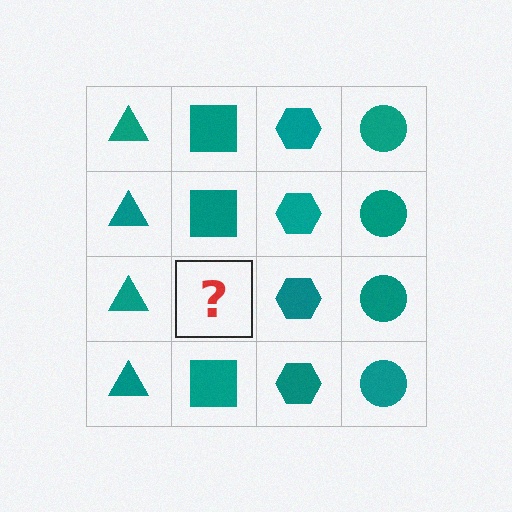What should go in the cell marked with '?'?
The missing cell should contain a teal square.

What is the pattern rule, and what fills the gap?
The rule is that each column has a consistent shape. The gap should be filled with a teal square.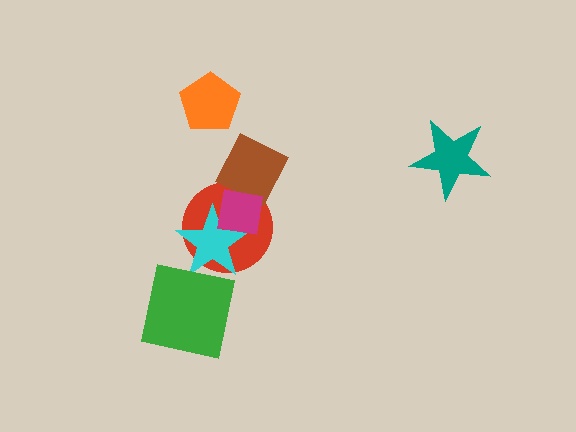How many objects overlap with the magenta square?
3 objects overlap with the magenta square.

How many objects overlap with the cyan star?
2 objects overlap with the cyan star.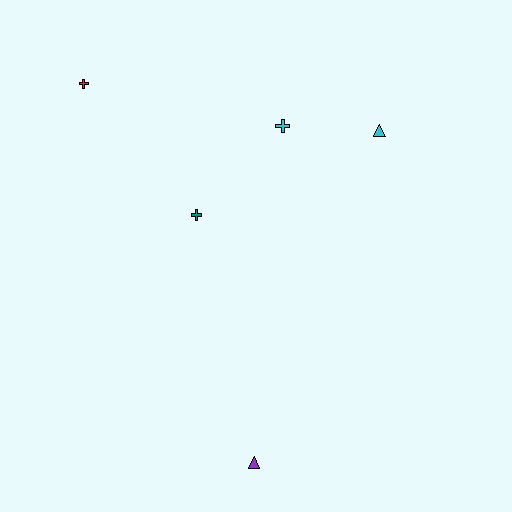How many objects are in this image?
There are 5 objects.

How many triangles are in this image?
There are 2 triangles.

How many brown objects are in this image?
There are no brown objects.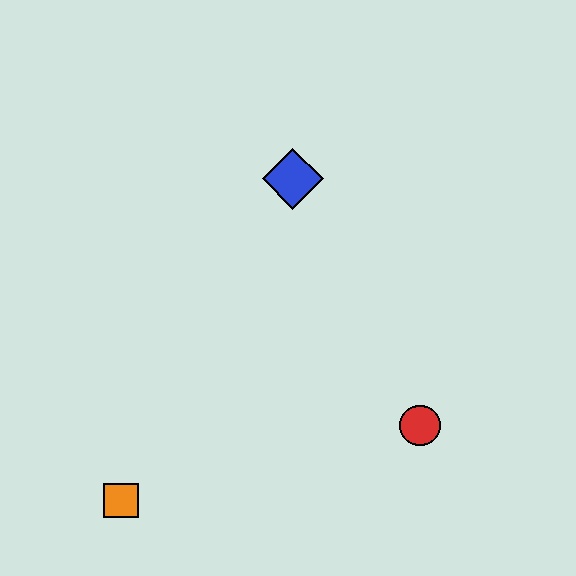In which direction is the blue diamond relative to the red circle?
The blue diamond is above the red circle.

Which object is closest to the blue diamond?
The red circle is closest to the blue diamond.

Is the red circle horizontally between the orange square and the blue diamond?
No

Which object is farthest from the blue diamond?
The orange square is farthest from the blue diamond.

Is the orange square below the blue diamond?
Yes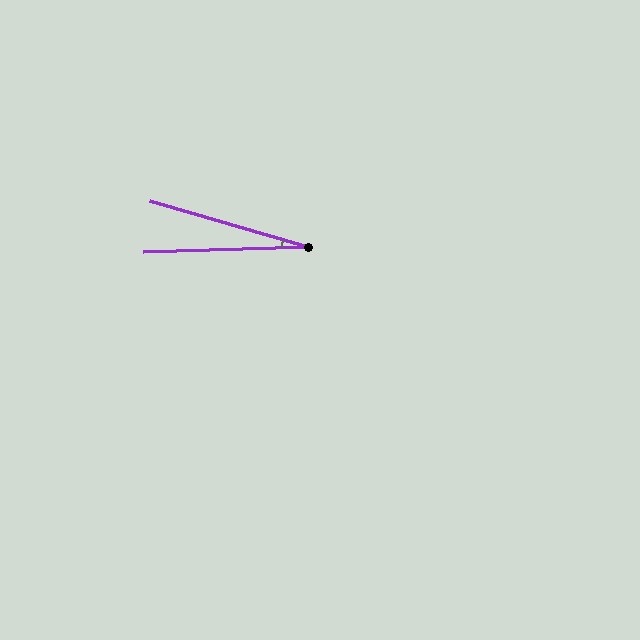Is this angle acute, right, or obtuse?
It is acute.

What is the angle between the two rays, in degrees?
Approximately 18 degrees.